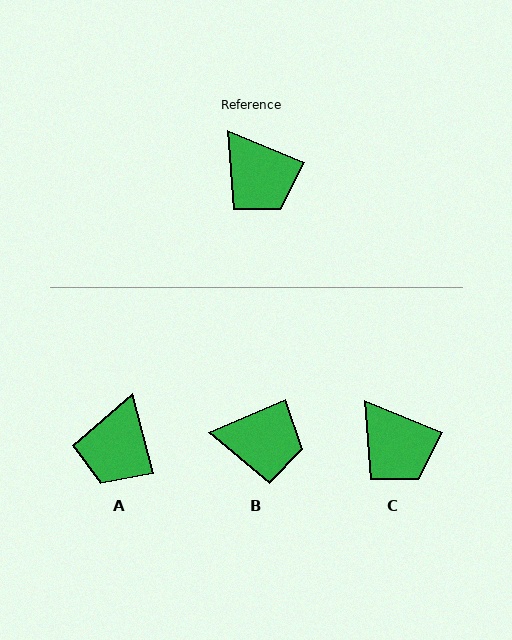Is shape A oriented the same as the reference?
No, it is off by about 53 degrees.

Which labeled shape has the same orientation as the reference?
C.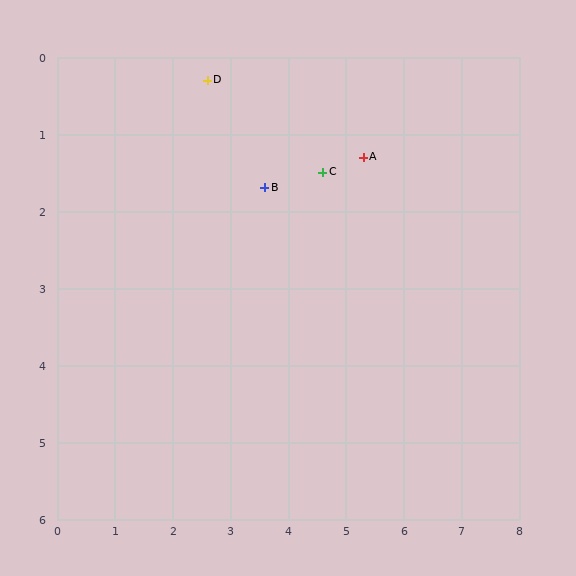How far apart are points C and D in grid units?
Points C and D are about 2.3 grid units apart.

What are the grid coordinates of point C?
Point C is at approximately (4.6, 1.5).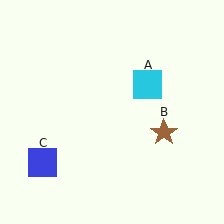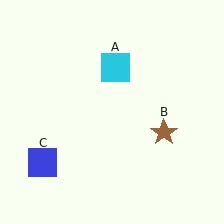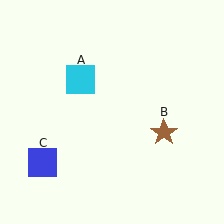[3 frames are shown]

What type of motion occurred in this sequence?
The cyan square (object A) rotated counterclockwise around the center of the scene.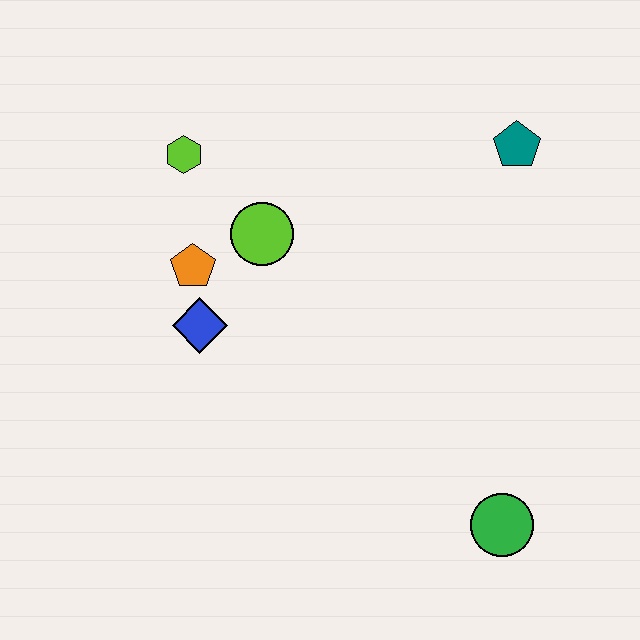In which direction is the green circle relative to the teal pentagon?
The green circle is below the teal pentagon.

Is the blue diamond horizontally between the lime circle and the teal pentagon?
No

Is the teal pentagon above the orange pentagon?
Yes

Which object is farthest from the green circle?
The lime hexagon is farthest from the green circle.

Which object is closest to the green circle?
The blue diamond is closest to the green circle.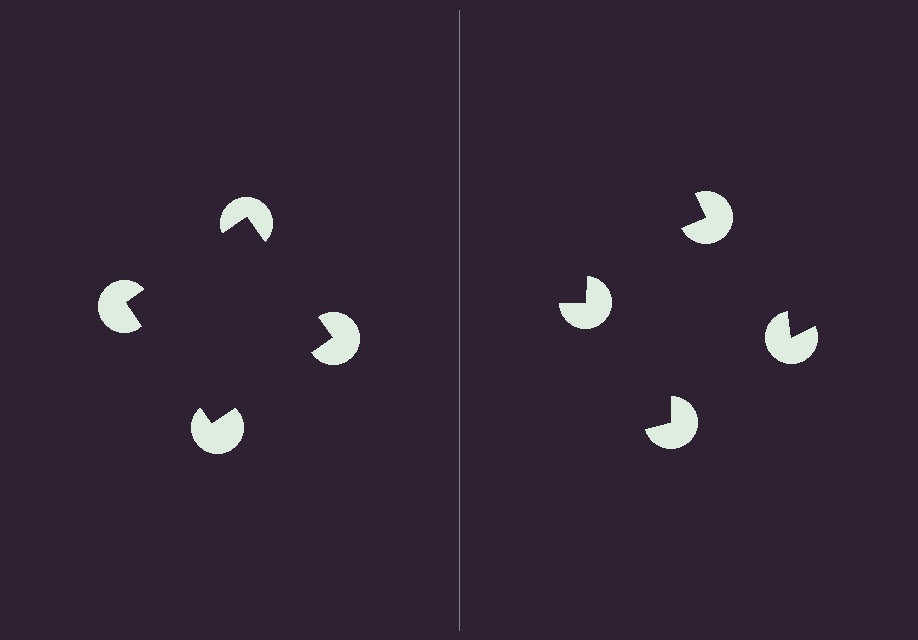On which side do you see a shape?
An illusory square appears on the left side. On the right side the wedge cuts are rotated, so no coherent shape forms.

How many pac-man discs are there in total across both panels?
8 — 4 on each side.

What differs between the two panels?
The pac-man discs are positioned identically on both sides; only the wedge orientations differ. On the left they align to a square; on the right they are misaligned.